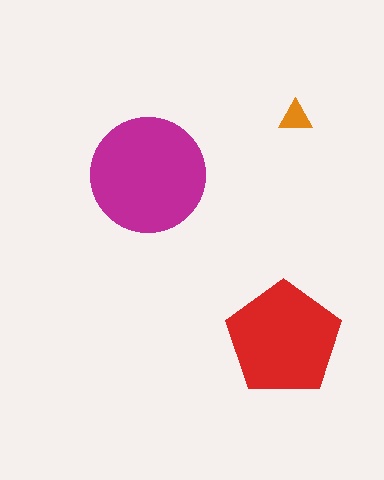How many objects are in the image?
There are 3 objects in the image.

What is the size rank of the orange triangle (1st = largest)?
3rd.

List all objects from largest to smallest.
The magenta circle, the red pentagon, the orange triangle.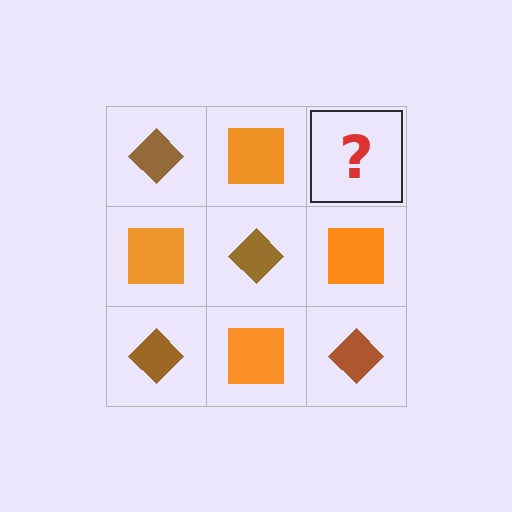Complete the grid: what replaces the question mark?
The question mark should be replaced with a brown diamond.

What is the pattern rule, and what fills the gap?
The rule is that it alternates brown diamond and orange square in a checkerboard pattern. The gap should be filled with a brown diamond.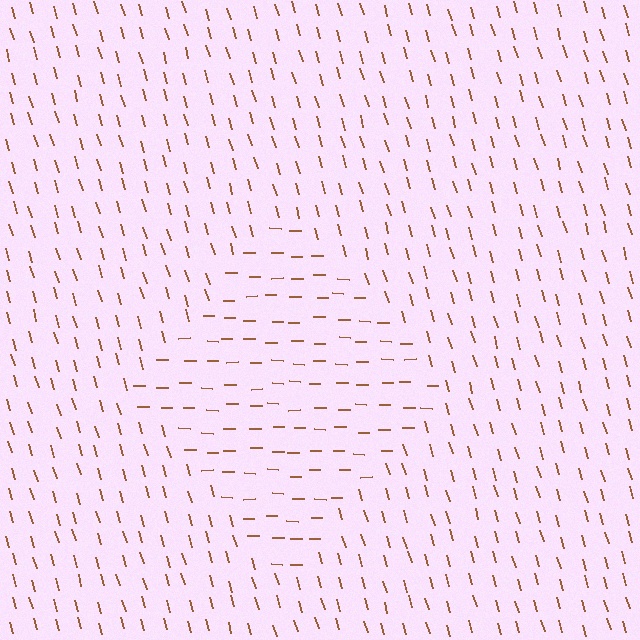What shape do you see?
I see a diamond.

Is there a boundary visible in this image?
Yes, there is a texture boundary formed by a change in line orientation.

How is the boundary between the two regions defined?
The boundary is defined purely by a change in line orientation (approximately 73 degrees difference). All lines are the same color and thickness.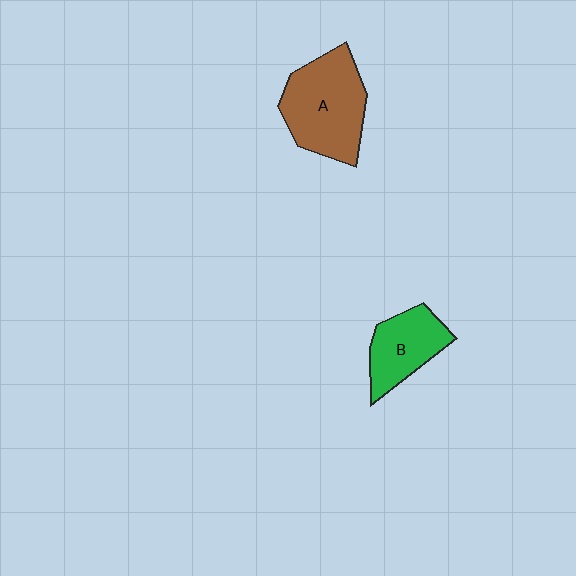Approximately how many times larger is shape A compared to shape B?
Approximately 1.6 times.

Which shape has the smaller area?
Shape B (green).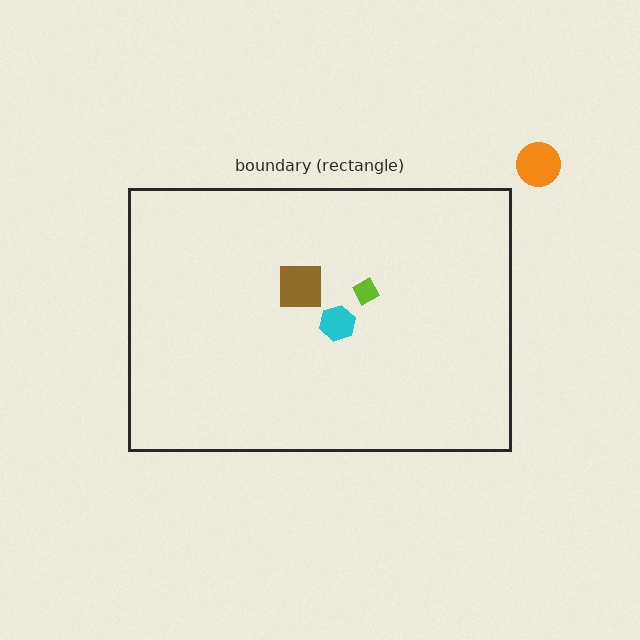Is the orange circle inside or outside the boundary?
Outside.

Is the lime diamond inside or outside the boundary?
Inside.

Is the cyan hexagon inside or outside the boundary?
Inside.